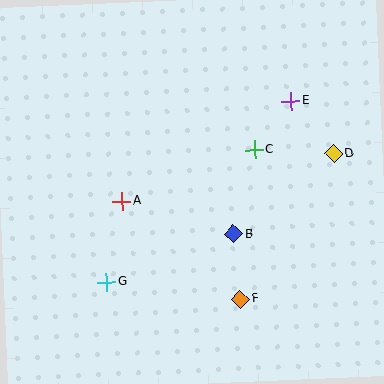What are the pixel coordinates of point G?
Point G is at (106, 282).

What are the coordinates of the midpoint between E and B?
The midpoint between E and B is at (262, 168).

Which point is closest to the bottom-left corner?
Point G is closest to the bottom-left corner.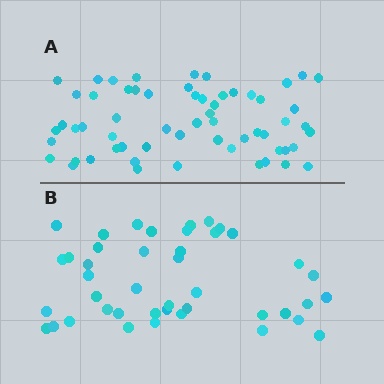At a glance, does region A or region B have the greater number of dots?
Region A (the top region) has more dots.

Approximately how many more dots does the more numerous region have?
Region A has approximately 15 more dots than region B.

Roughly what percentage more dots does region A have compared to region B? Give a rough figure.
About 40% more.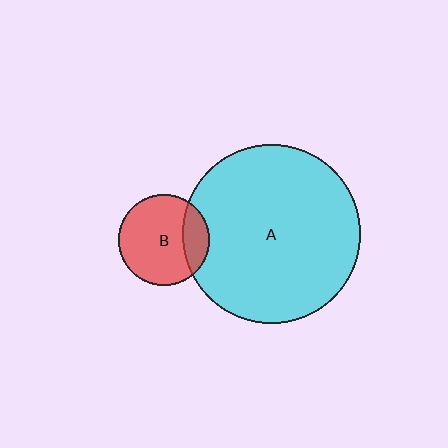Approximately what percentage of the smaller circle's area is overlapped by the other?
Approximately 20%.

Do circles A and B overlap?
Yes.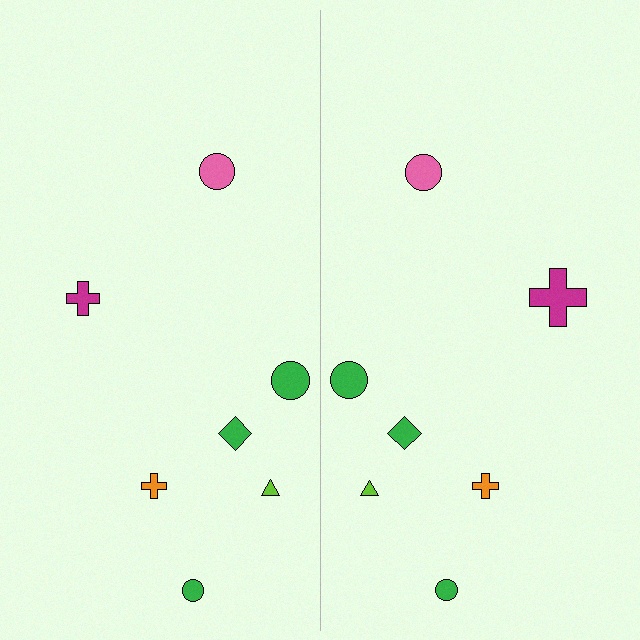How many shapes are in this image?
There are 14 shapes in this image.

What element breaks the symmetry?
The magenta cross on the right side has a different size than its mirror counterpart.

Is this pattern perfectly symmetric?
No, the pattern is not perfectly symmetric. The magenta cross on the right side has a different size than its mirror counterpart.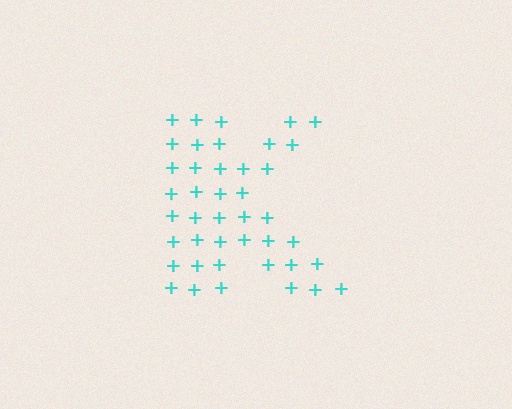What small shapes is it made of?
It is made of small plus signs.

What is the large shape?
The large shape is the letter K.